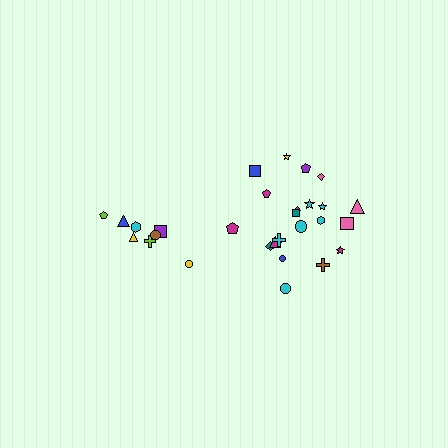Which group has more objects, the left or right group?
The right group.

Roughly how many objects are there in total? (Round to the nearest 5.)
Roughly 30 objects in total.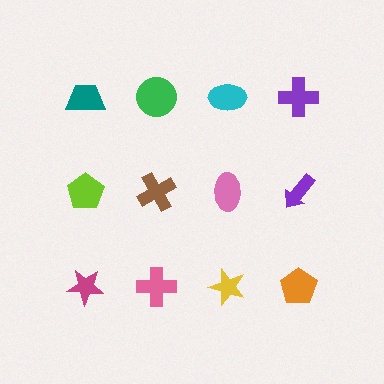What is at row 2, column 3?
A pink ellipse.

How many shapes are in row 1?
4 shapes.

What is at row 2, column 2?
A brown cross.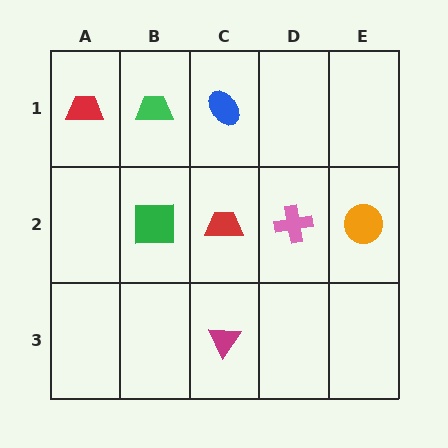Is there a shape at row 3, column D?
No, that cell is empty.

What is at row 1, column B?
A green trapezoid.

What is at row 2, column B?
A green square.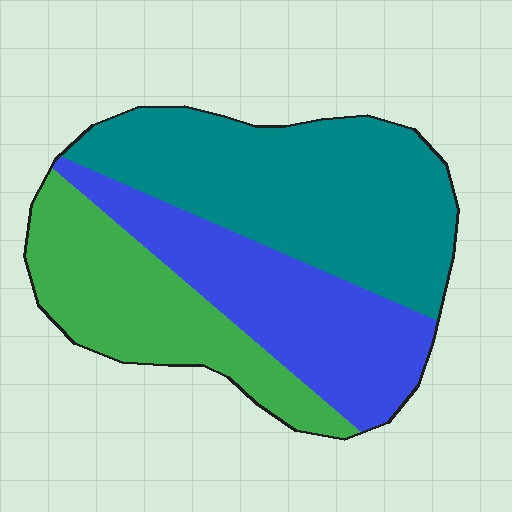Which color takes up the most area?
Teal, at roughly 45%.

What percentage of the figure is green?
Green covers about 25% of the figure.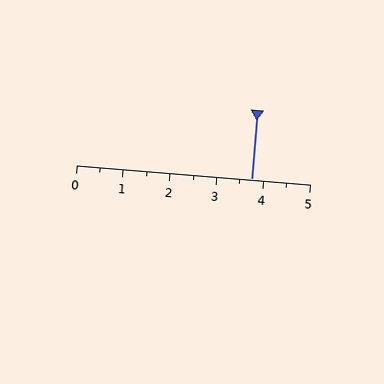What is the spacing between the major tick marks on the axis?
The major ticks are spaced 1 apart.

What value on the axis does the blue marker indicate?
The marker indicates approximately 3.8.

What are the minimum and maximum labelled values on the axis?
The axis runs from 0 to 5.